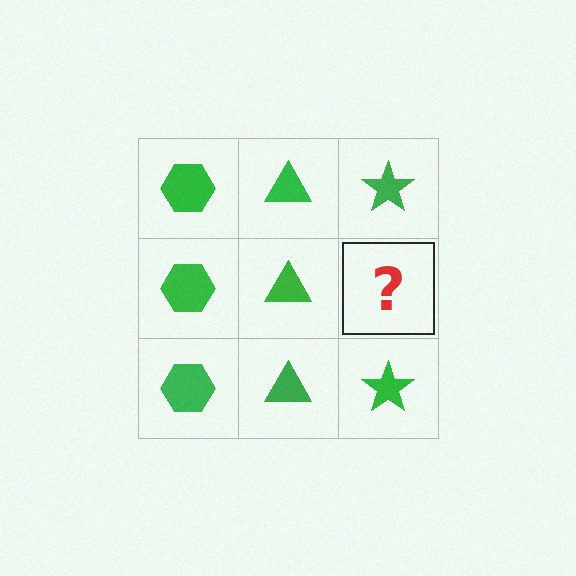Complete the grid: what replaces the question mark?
The question mark should be replaced with a green star.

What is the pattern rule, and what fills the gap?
The rule is that each column has a consistent shape. The gap should be filled with a green star.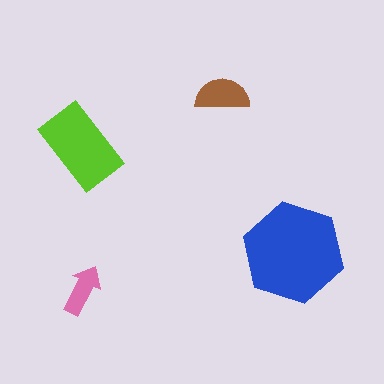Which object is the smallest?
The pink arrow.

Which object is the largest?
The blue hexagon.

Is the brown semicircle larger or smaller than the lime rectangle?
Smaller.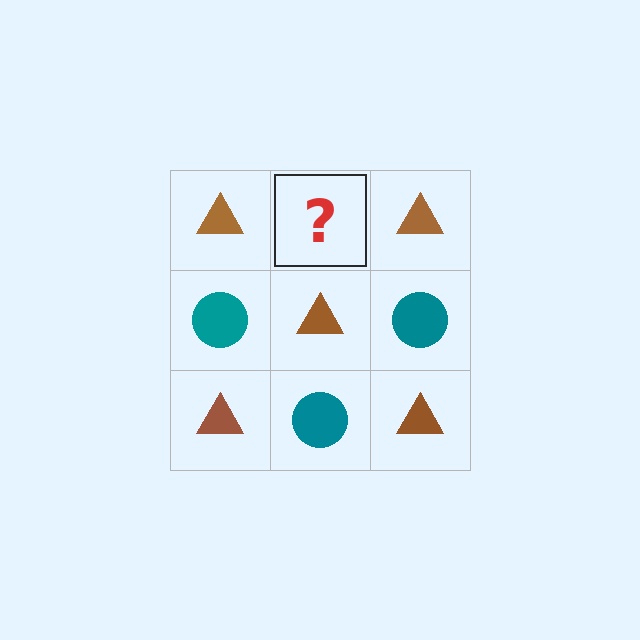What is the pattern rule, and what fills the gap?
The rule is that it alternates brown triangle and teal circle in a checkerboard pattern. The gap should be filled with a teal circle.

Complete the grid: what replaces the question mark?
The question mark should be replaced with a teal circle.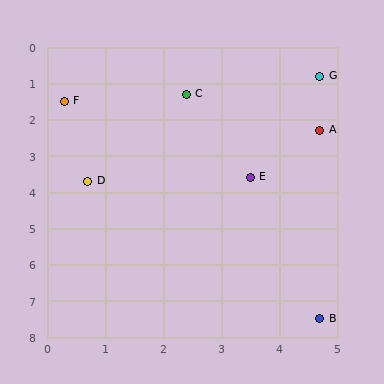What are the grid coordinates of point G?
Point G is at approximately (4.7, 0.8).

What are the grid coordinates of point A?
Point A is at approximately (4.7, 2.3).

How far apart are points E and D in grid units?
Points E and D are about 2.8 grid units apart.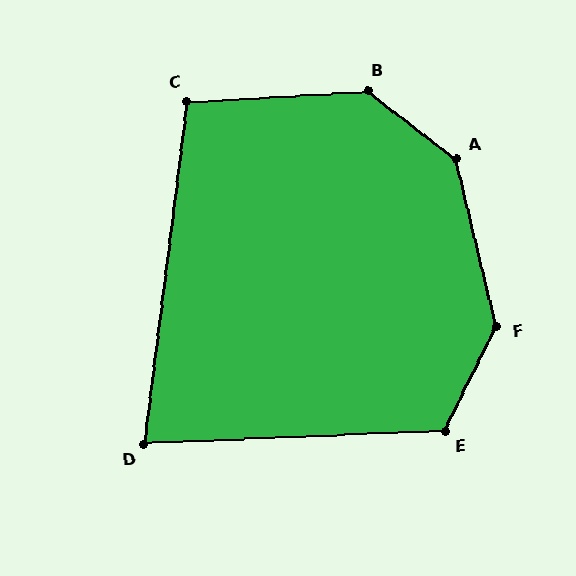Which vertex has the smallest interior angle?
D, at approximately 81 degrees.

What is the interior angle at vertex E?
Approximately 119 degrees (obtuse).